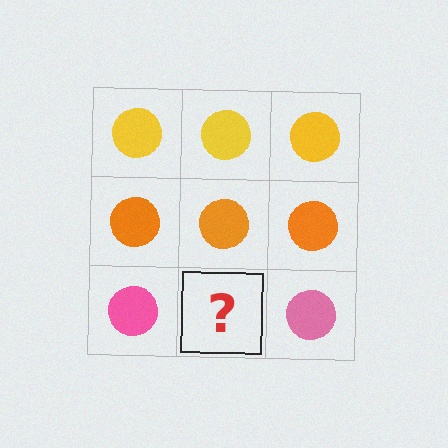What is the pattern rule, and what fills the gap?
The rule is that each row has a consistent color. The gap should be filled with a pink circle.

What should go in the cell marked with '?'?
The missing cell should contain a pink circle.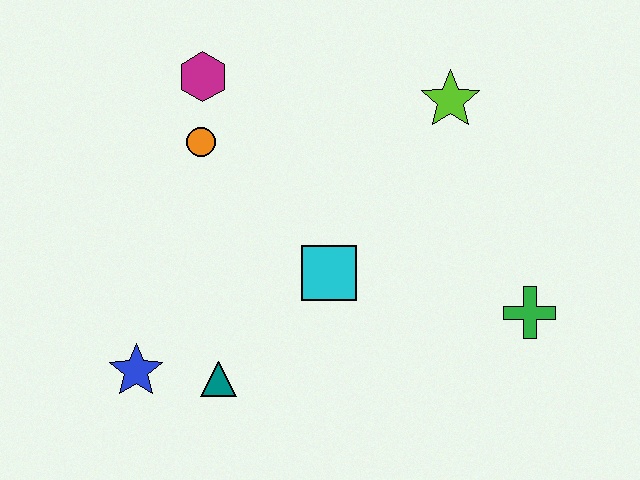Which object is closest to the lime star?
The cyan square is closest to the lime star.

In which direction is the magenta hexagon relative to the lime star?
The magenta hexagon is to the left of the lime star.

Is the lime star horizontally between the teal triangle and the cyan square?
No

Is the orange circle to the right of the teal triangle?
No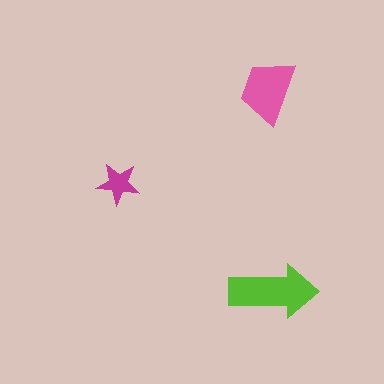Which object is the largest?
The lime arrow.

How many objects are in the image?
There are 3 objects in the image.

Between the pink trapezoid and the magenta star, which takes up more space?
The pink trapezoid.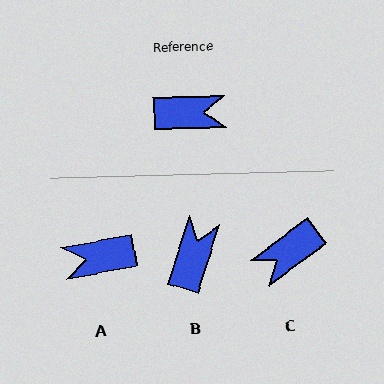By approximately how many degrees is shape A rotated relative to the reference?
Approximately 171 degrees clockwise.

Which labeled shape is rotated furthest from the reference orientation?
A, about 171 degrees away.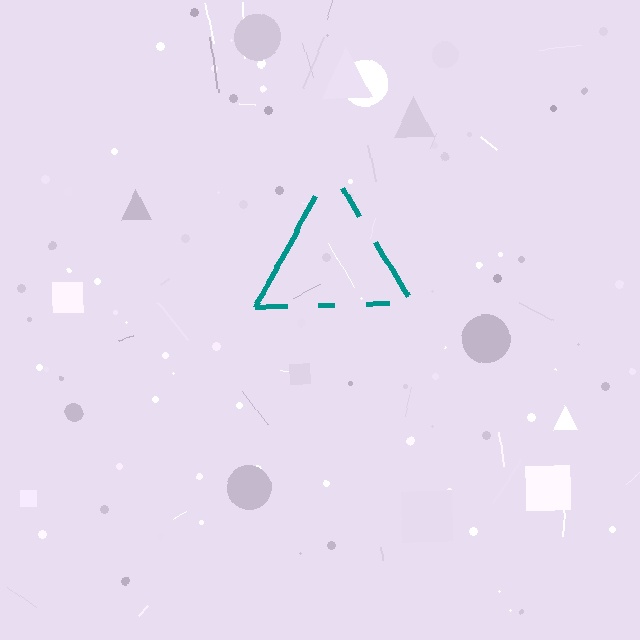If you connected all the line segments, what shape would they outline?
They would outline a triangle.